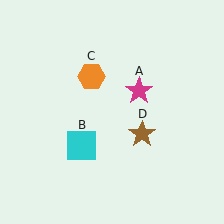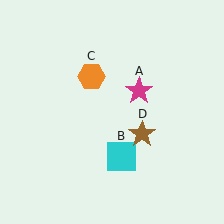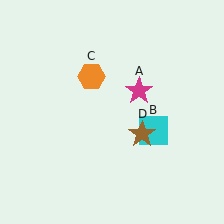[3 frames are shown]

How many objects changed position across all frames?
1 object changed position: cyan square (object B).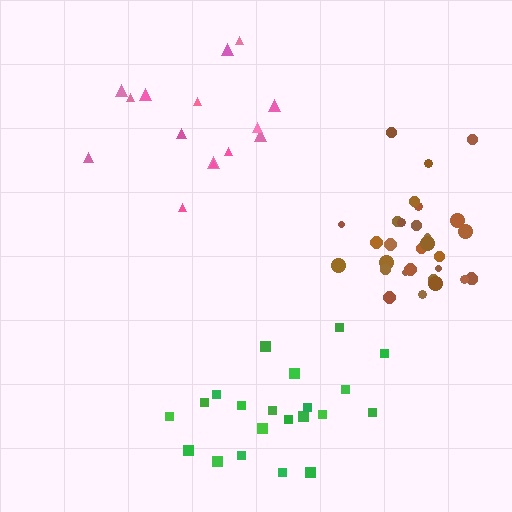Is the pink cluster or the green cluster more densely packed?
Green.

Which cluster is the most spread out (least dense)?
Pink.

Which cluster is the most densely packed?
Brown.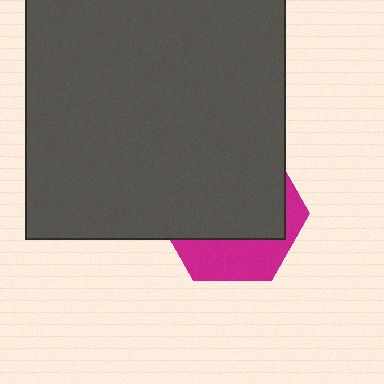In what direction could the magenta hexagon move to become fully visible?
The magenta hexagon could move down. That would shift it out from behind the dark gray square entirely.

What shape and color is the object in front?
The object in front is a dark gray square.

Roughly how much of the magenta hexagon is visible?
A small part of it is visible (roughly 33%).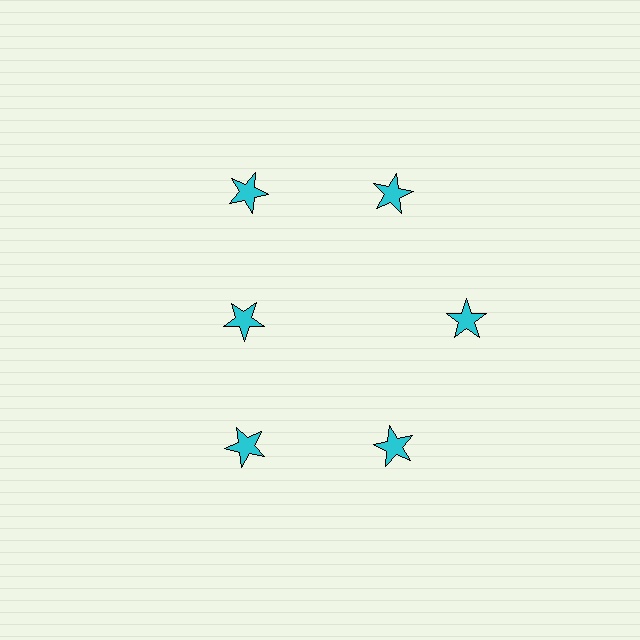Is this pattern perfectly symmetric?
No. The 6 cyan stars are arranged in a ring, but one element near the 9 o'clock position is pulled inward toward the center, breaking the 6-fold rotational symmetry.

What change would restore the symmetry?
The symmetry would be restored by moving it outward, back onto the ring so that all 6 stars sit at equal angles and equal distance from the center.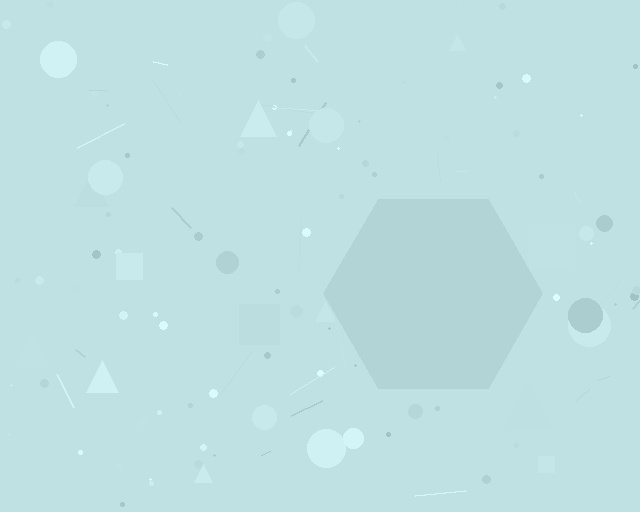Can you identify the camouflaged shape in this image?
The camouflaged shape is a hexagon.